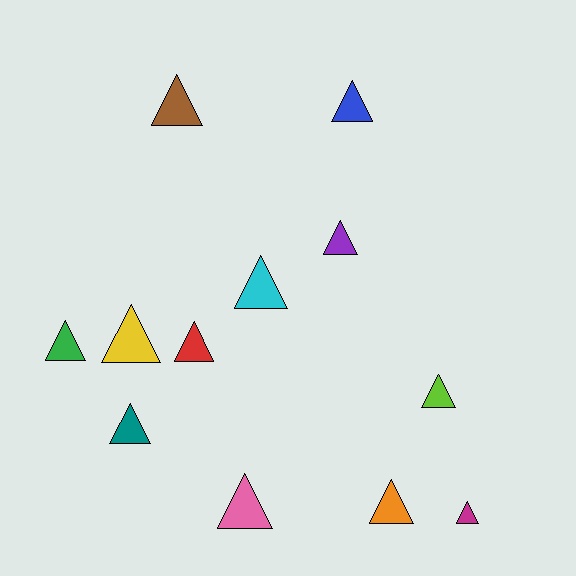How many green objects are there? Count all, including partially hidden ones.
There is 1 green object.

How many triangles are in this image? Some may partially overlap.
There are 12 triangles.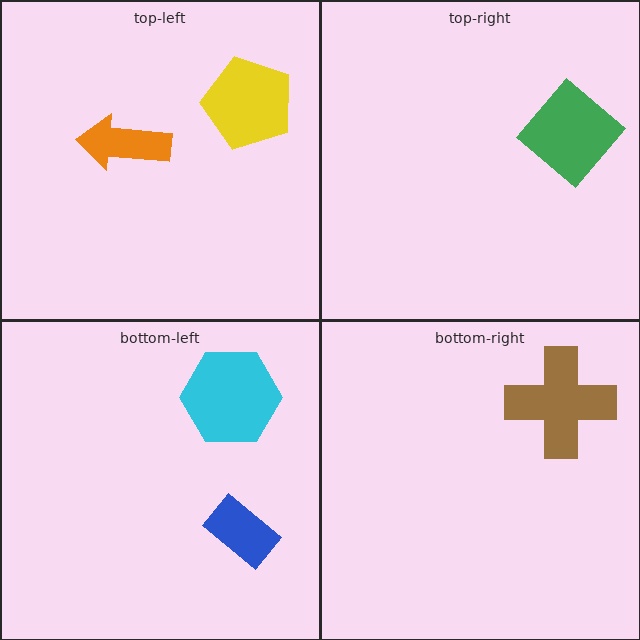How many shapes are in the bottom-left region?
2.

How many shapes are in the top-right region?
1.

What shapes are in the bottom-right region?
The brown cross.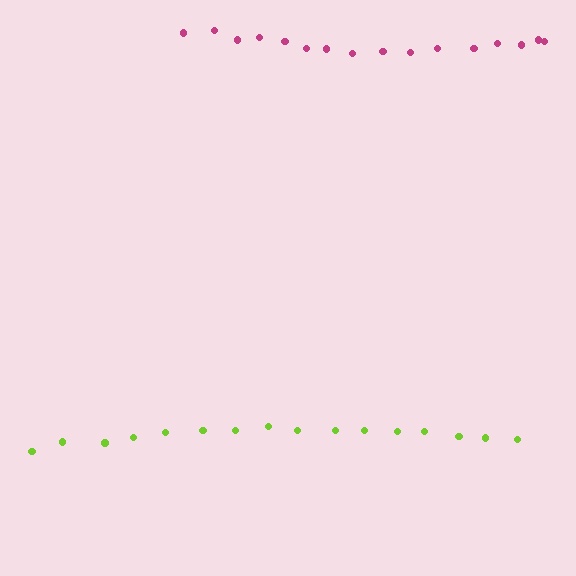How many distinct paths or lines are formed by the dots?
There are 2 distinct paths.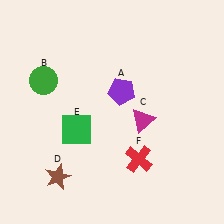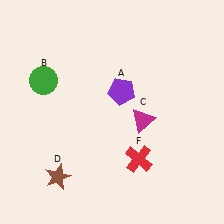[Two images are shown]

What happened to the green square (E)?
The green square (E) was removed in Image 2. It was in the bottom-left area of Image 1.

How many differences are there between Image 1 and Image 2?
There is 1 difference between the two images.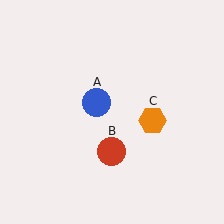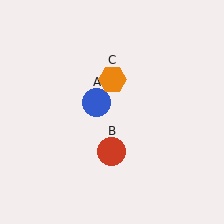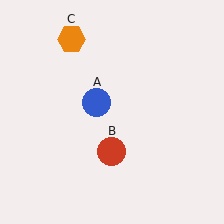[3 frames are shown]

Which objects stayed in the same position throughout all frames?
Blue circle (object A) and red circle (object B) remained stationary.